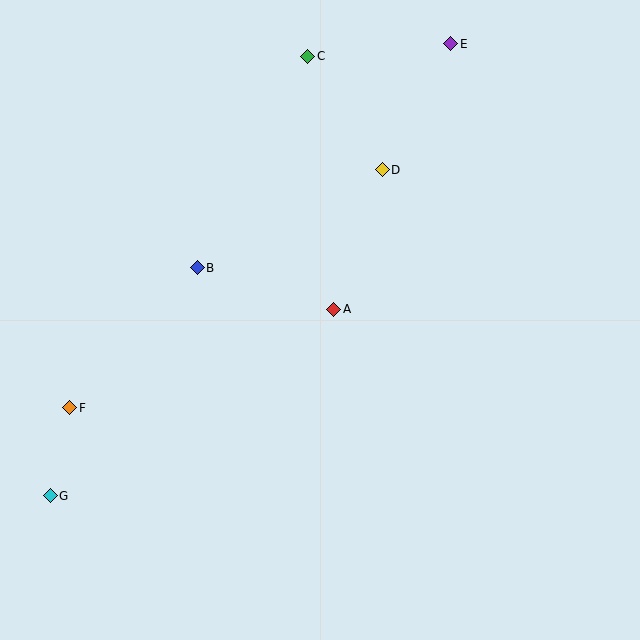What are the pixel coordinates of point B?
Point B is at (197, 268).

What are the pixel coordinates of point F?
Point F is at (70, 408).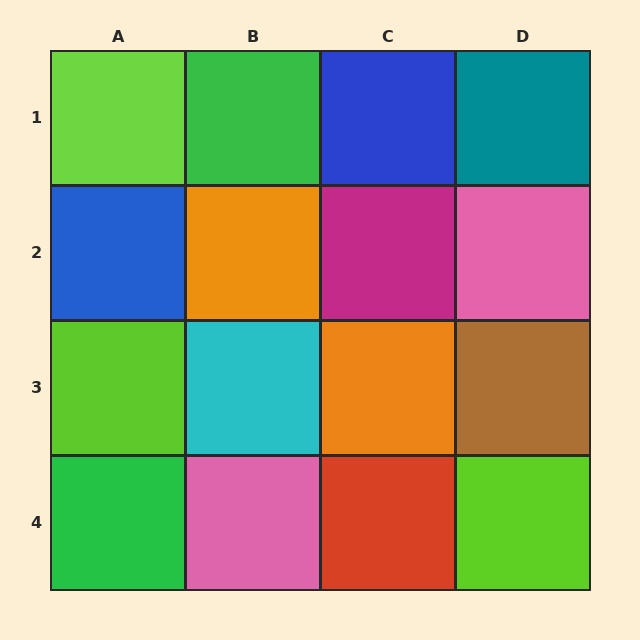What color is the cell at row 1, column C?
Blue.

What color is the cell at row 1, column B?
Green.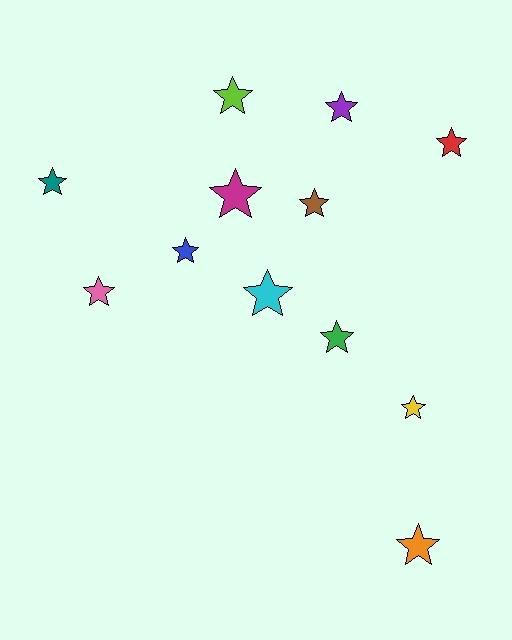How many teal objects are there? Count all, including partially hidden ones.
There is 1 teal object.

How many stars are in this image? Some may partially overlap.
There are 12 stars.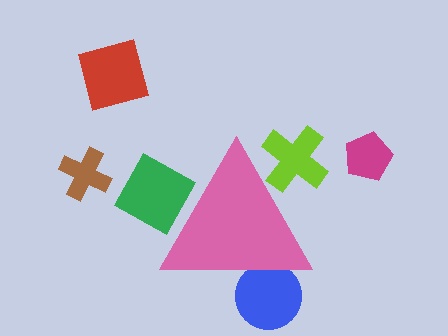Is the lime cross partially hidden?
Yes, the lime cross is partially hidden behind the pink triangle.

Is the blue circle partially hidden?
Yes, the blue circle is partially hidden behind the pink triangle.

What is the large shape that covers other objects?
A pink triangle.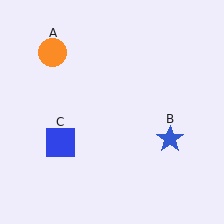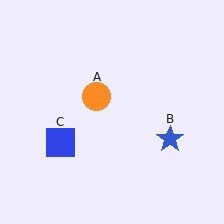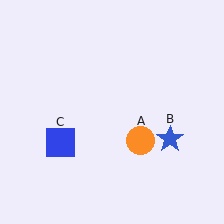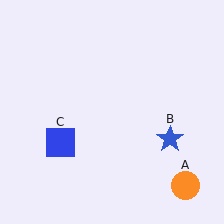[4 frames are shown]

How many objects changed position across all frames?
1 object changed position: orange circle (object A).